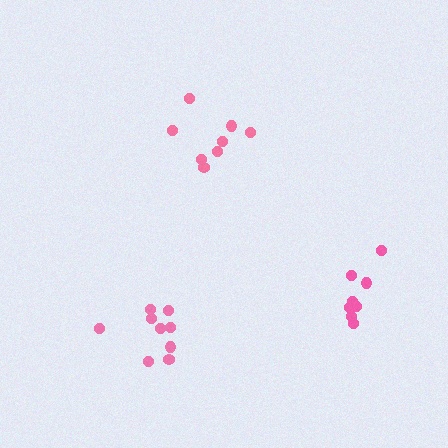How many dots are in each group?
Group 1: 8 dots, Group 2: 9 dots, Group 3: 8 dots (25 total).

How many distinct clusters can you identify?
There are 3 distinct clusters.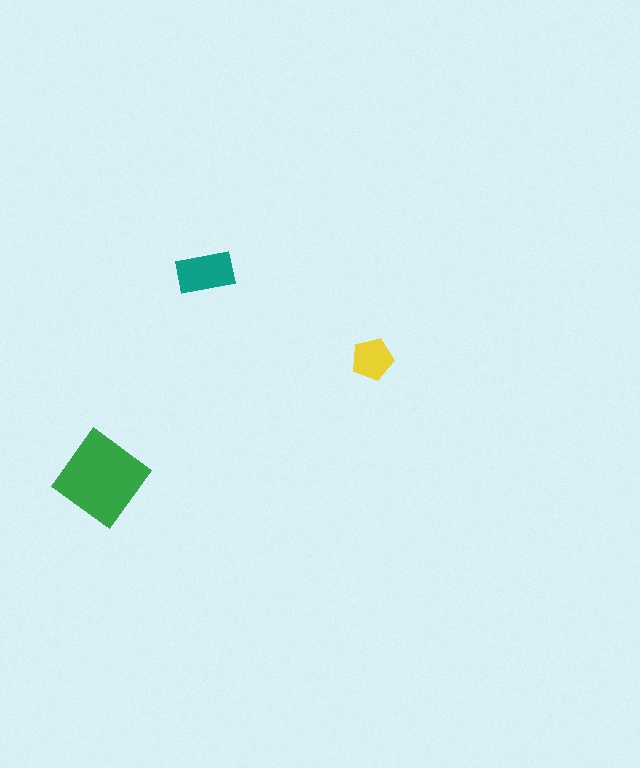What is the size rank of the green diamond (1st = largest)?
1st.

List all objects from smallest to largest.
The yellow pentagon, the teal rectangle, the green diamond.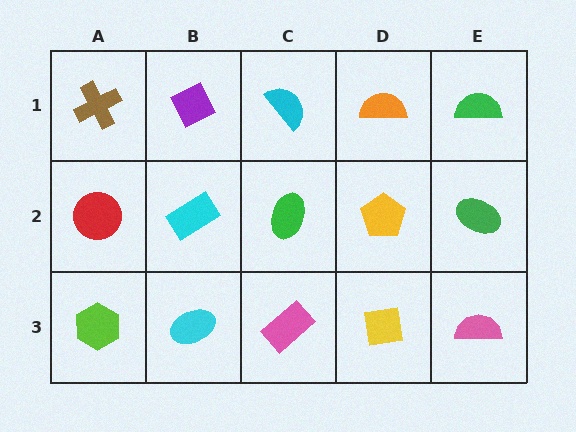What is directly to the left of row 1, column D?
A cyan semicircle.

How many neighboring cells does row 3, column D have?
3.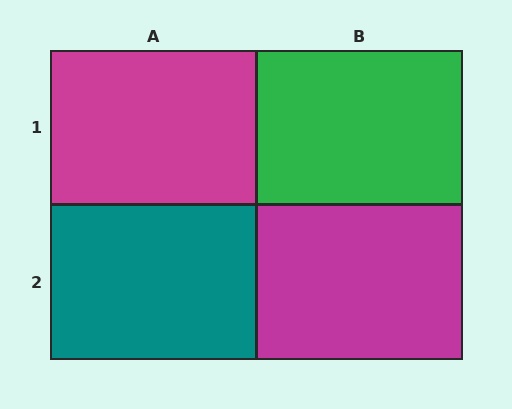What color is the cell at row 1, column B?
Green.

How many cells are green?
1 cell is green.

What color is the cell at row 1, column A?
Magenta.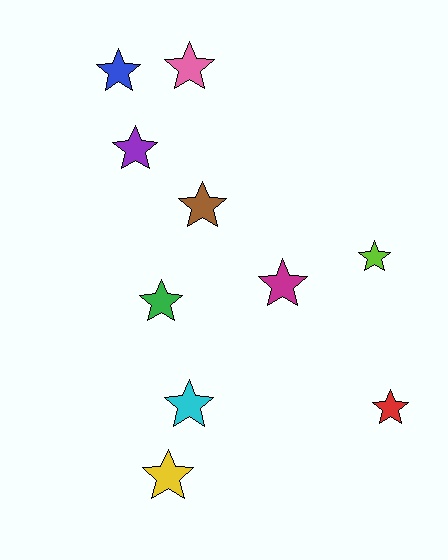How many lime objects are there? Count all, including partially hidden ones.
There is 1 lime object.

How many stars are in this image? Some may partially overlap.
There are 10 stars.